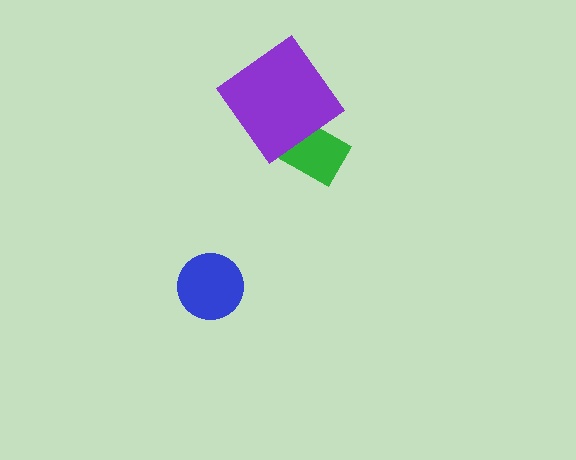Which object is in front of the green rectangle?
The purple diamond is in front of the green rectangle.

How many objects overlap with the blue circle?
0 objects overlap with the blue circle.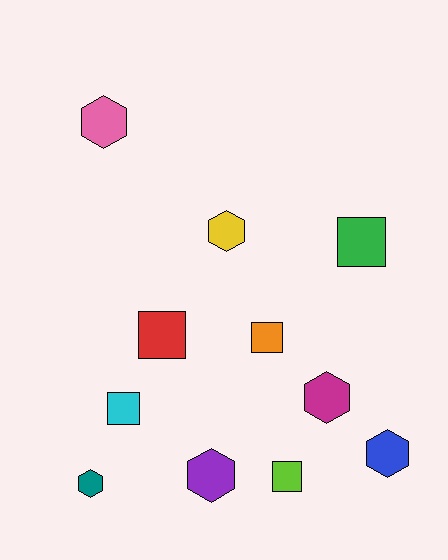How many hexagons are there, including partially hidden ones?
There are 6 hexagons.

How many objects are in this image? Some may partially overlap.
There are 11 objects.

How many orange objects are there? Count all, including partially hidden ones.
There is 1 orange object.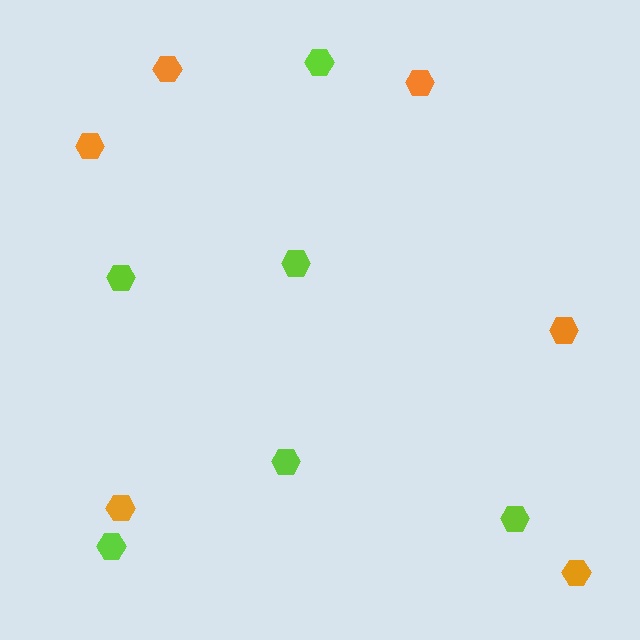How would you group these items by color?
There are 2 groups: one group of lime hexagons (6) and one group of orange hexagons (6).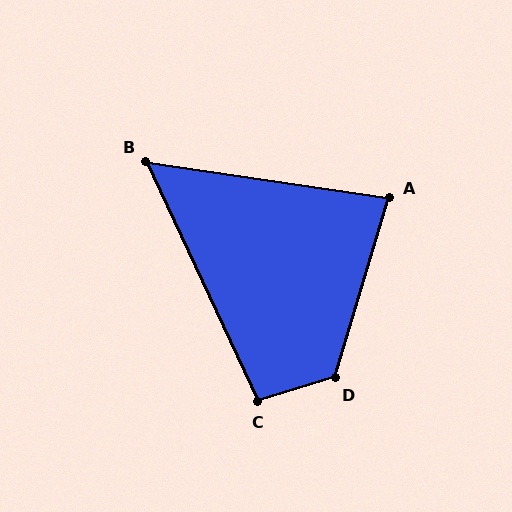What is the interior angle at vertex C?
Approximately 98 degrees (obtuse).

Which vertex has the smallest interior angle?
B, at approximately 57 degrees.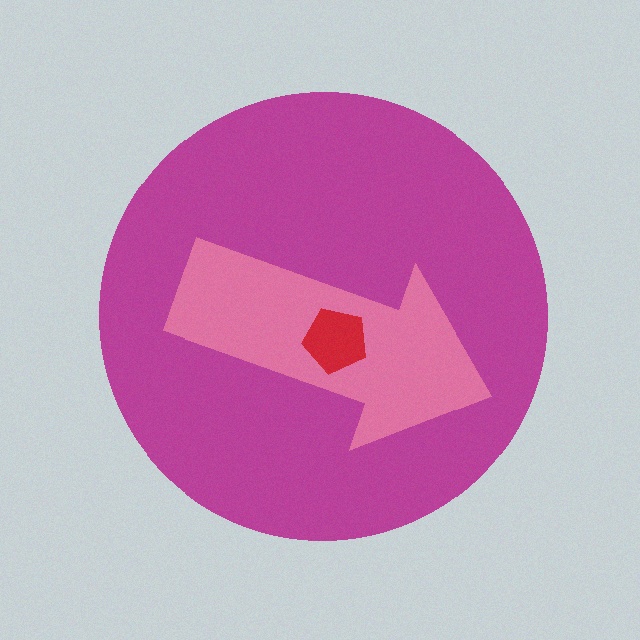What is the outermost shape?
The magenta circle.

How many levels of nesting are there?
3.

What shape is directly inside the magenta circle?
The pink arrow.